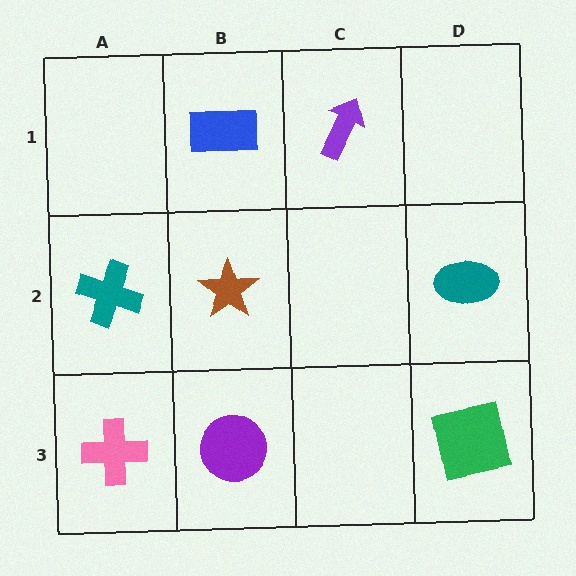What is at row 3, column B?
A purple circle.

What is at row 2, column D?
A teal ellipse.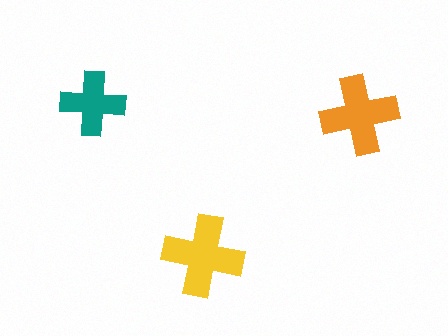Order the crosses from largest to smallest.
the yellow one, the orange one, the teal one.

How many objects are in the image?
There are 3 objects in the image.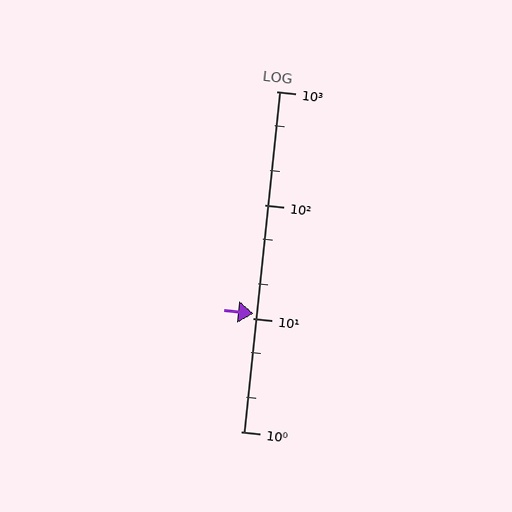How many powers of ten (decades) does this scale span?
The scale spans 3 decades, from 1 to 1000.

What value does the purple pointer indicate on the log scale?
The pointer indicates approximately 11.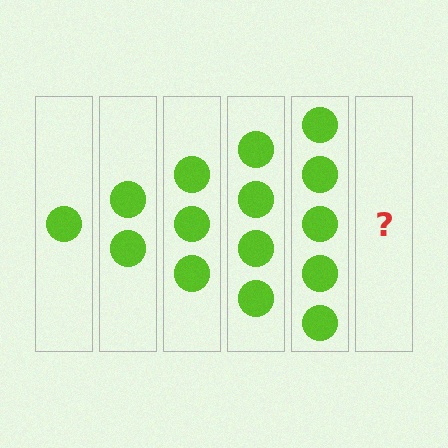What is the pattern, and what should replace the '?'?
The pattern is that each step adds one more circle. The '?' should be 6 circles.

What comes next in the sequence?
The next element should be 6 circles.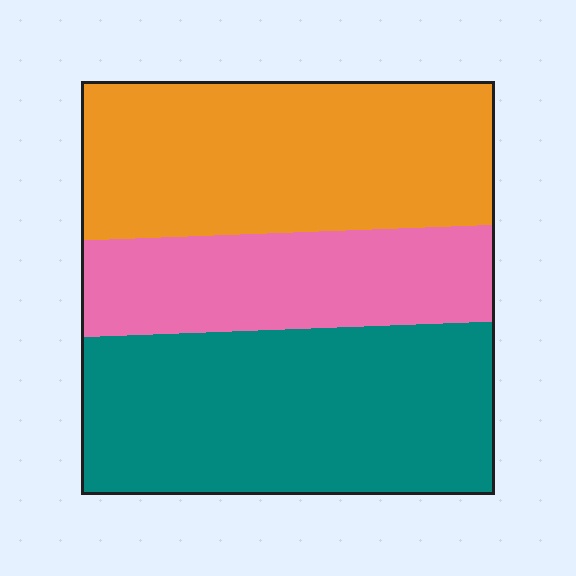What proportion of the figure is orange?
Orange covers roughly 35% of the figure.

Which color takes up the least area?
Pink, at roughly 25%.